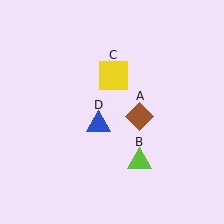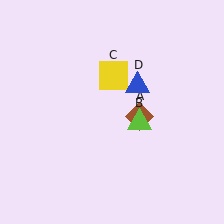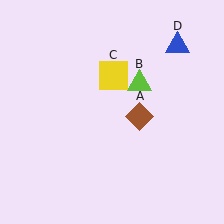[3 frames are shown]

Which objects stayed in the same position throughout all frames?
Brown diamond (object A) and yellow square (object C) remained stationary.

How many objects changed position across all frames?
2 objects changed position: lime triangle (object B), blue triangle (object D).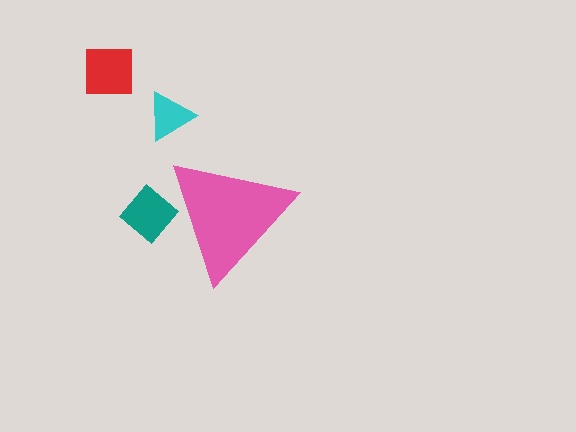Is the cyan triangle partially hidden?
No, the cyan triangle is fully visible.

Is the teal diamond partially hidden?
Yes, the teal diamond is partially hidden behind the pink triangle.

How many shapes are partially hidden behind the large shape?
1 shape is partially hidden.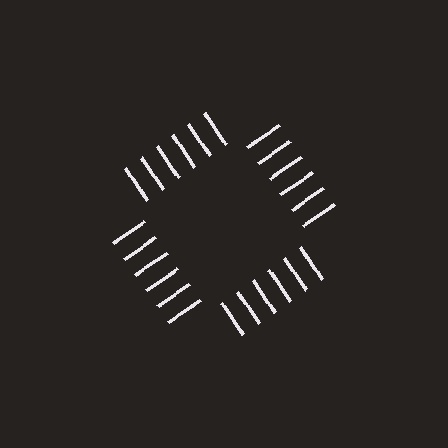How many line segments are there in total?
24 — 6 along each of the 4 edges.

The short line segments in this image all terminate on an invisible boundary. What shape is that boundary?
An illusory square — the line segments terminate on its edges but no continuous stroke is drawn.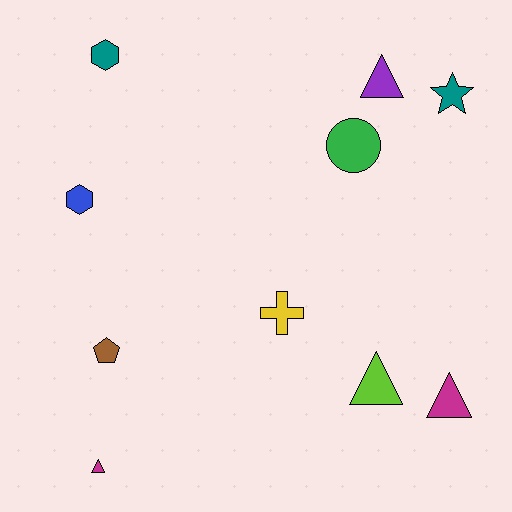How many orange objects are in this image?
There are no orange objects.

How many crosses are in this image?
There is 1 cross.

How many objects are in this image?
There are 10 objects.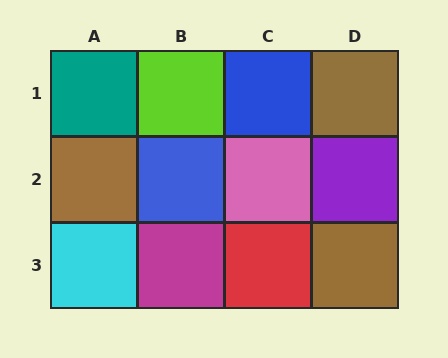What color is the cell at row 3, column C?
Red.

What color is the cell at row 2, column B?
Blue.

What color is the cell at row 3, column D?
Brown.